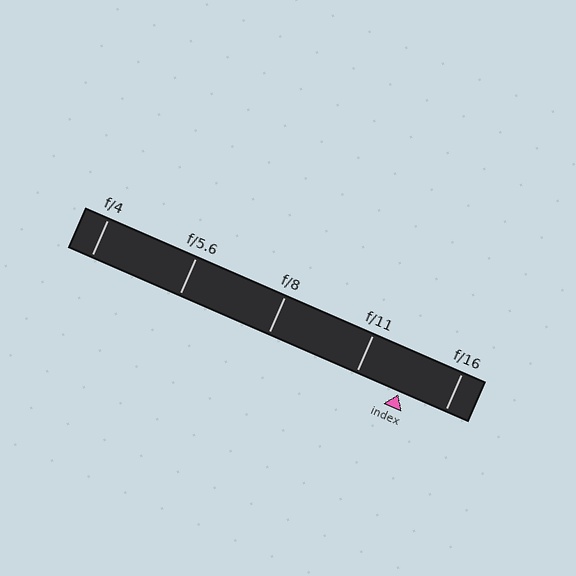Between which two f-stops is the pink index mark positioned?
The index mark is between f/11 and f/16.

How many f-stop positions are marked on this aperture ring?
There are 5 f-stop positions marked.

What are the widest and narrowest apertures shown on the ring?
The widest aperture shown is f/4 and the narrowest is f/16.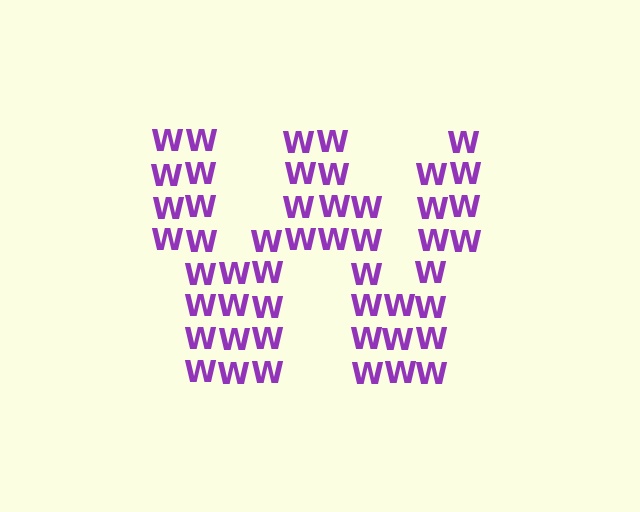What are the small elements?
The small elements are letter W's.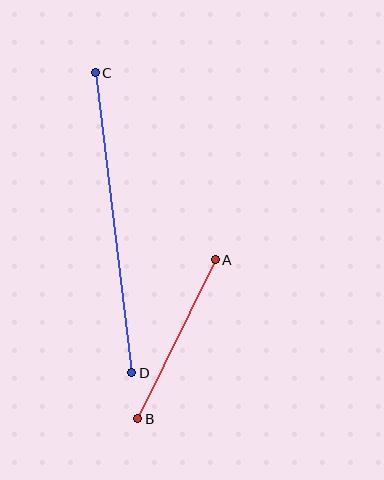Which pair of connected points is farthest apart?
Points C and D are farthest apart.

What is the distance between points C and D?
The distance is approximately 302 pixels.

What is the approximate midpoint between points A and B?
The midpoint is at approximately (176, 339) pixels.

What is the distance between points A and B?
The distance is approximately 177 pixels.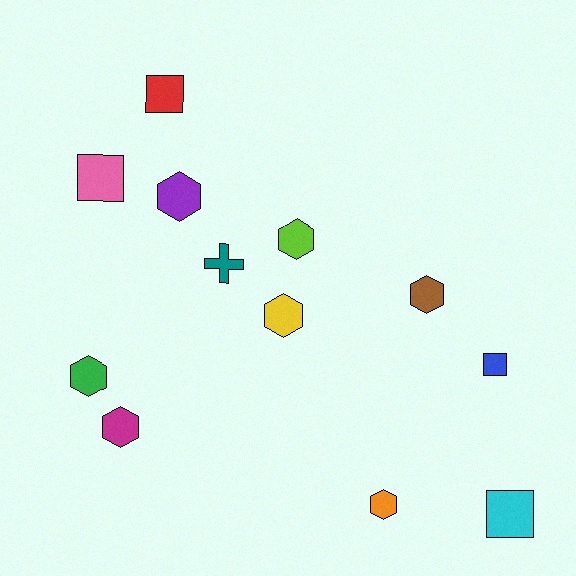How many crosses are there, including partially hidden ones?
There is 1 cross.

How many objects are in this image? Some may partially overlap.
There are 12 objects.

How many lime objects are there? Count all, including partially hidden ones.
There is 1 lime object.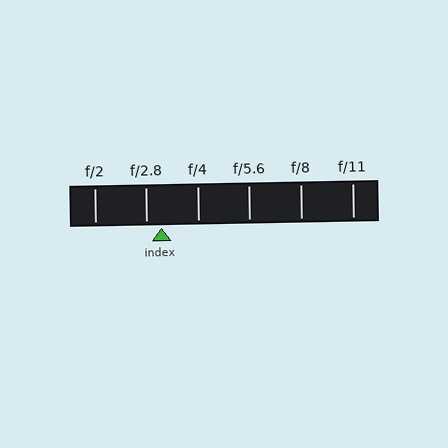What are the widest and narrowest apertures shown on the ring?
The widest aperture shown is f/2 and the narrowest is f/11.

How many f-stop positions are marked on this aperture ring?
There are 6 f-stop positions marked.